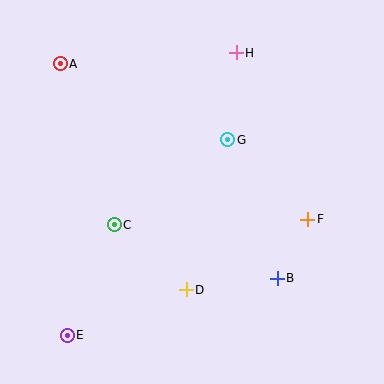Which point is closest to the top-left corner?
Point A is closest to the top-left corner.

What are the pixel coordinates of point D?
Point D is at (186, 290).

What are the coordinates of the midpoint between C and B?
The midpoint between C and B is at (196, 251).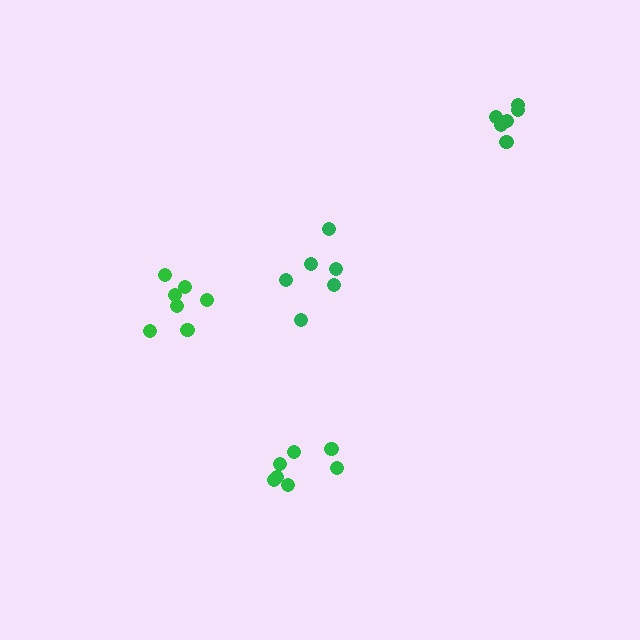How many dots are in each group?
Group 1: 7 dots, Group 2: 6 dots, Group 3: 6 dots, Group 4: 7 dots (26 total).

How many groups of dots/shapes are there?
There are 4 groups.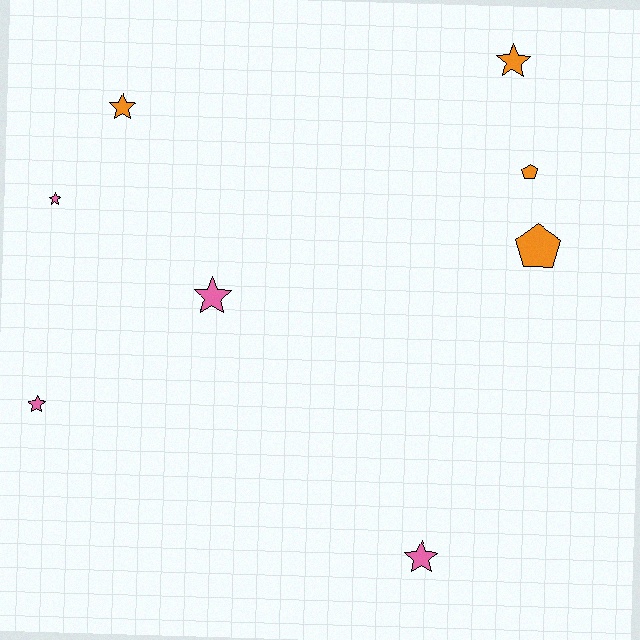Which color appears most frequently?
Pink, with 4 objects.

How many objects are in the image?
There are 8 objects.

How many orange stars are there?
There are 2 orange stars.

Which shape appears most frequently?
Star, with 6 objects.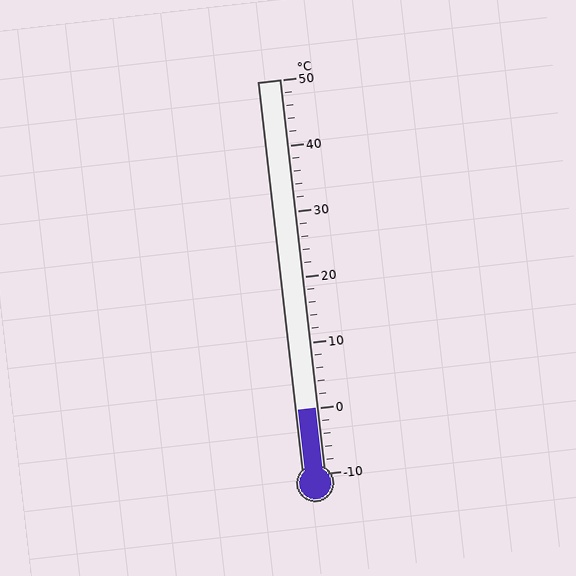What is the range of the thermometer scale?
The thermometer scale ranges from -10°C to 50°C.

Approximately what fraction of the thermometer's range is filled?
The thermometer is filled to approximately 15% of its range.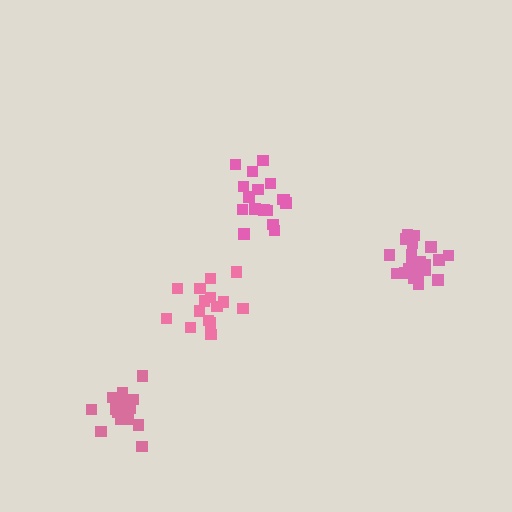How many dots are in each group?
Group 1: 17 dots, Group 2: 15 dots, Group 3: 21 dots, Group 4: 16 dots (69 total).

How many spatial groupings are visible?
There are 4 spatial groupings.